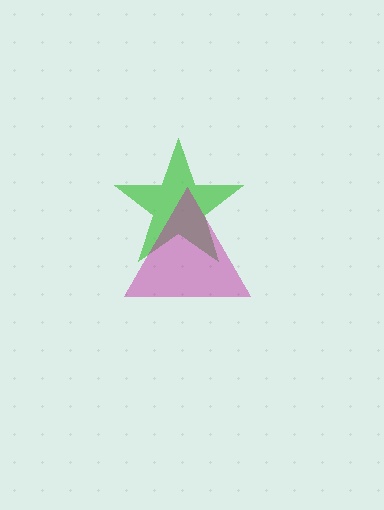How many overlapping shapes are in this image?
There are 2 overlapping shapes in the image.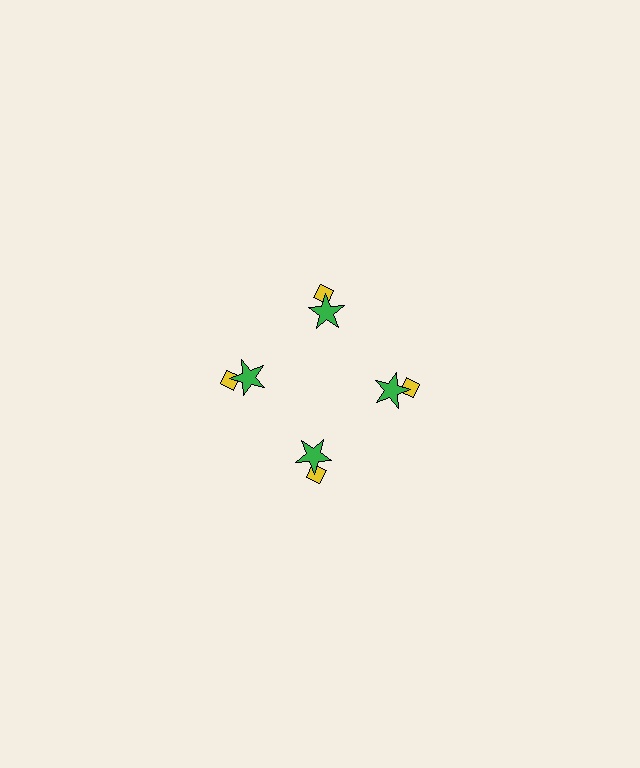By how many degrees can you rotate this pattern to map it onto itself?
The pattern maps onto itself every 90 degrees of rotation.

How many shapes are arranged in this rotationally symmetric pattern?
There are 8 shapes, arranged in 4 groups of 2.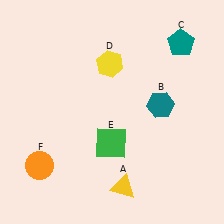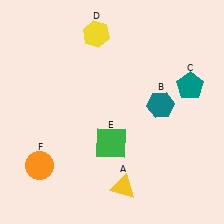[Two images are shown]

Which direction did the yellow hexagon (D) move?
The yellow hexagon (D) moved up.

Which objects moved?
The objects that moved are: the teal pentagon (C), the yellow hexagon (D).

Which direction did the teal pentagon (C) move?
The teal pentagon (C) moved down.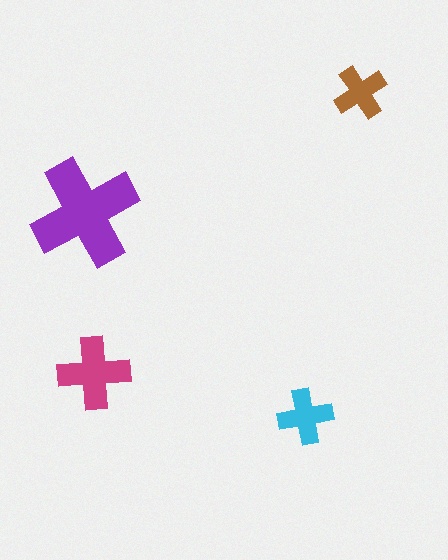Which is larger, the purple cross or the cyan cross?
The purple one.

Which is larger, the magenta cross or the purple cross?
The purple one.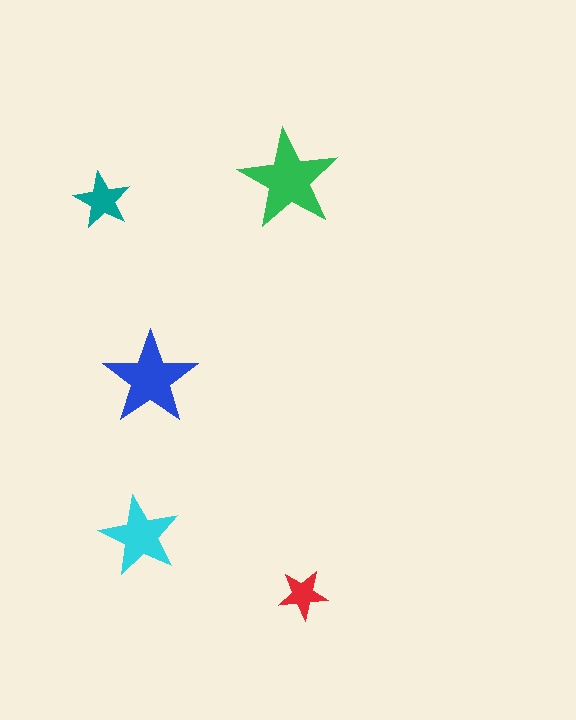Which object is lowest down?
The red star is bottommost.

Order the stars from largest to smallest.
the green one, the blue one, the cyan one, the teal one, the red one.